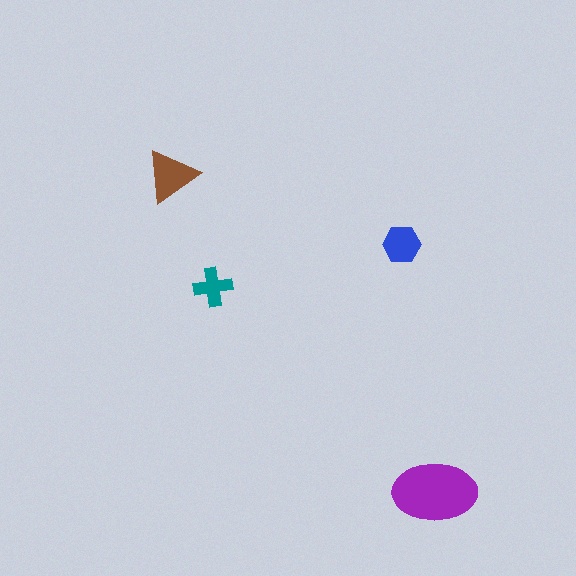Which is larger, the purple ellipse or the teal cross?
The purple ellipse.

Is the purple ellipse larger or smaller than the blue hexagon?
Larger.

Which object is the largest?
The purple ellipse.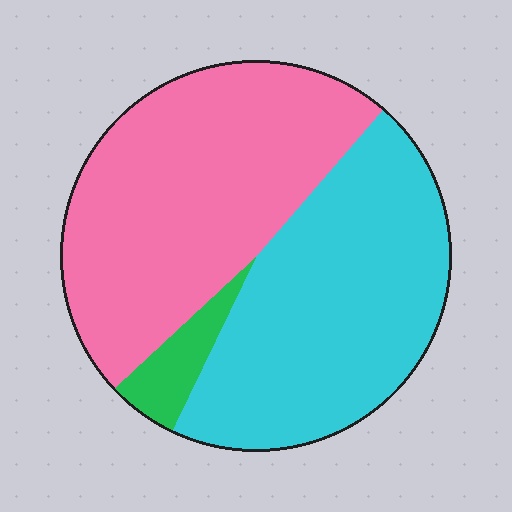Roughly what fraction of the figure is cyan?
Cyan takes up between a quarter and a half of the figure.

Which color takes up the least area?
Green, at roughly 5%.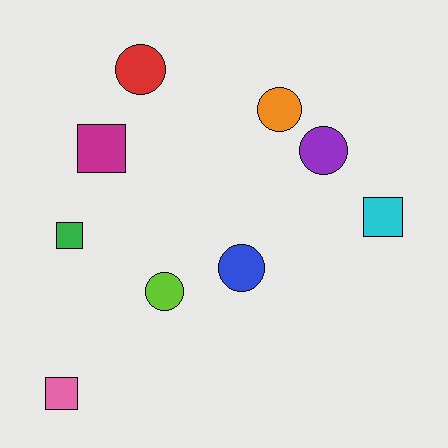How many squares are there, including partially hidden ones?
There are 4 squares.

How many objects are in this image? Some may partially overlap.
There are 9 objects.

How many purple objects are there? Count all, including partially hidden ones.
There is 1 purple object.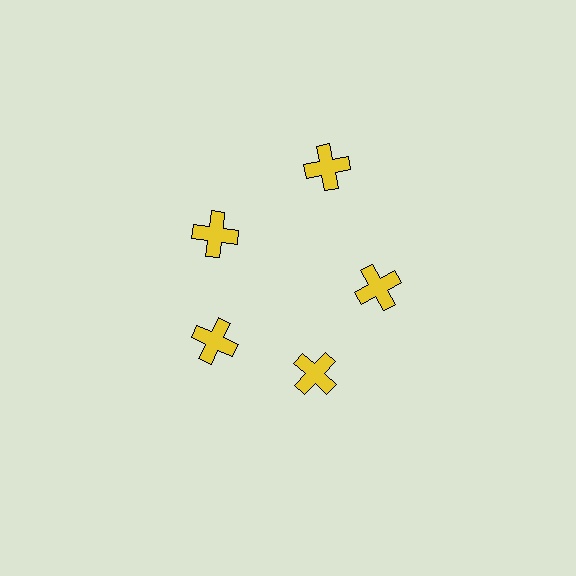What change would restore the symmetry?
The symmetry would be restored by moving it inward, back onto the ring so that all 5 crosses sit at equal angles and equal distance from the center.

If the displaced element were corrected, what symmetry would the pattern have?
It would have 5-fold rotational symmetry — the pattern would map onto itself every 72 degrees.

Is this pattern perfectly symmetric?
No. The 5 yellow crosses are arranged in a ring, but one element near the 1 o'clock position is pushed outward from the center, breaking the 5-fold rotational symmetry.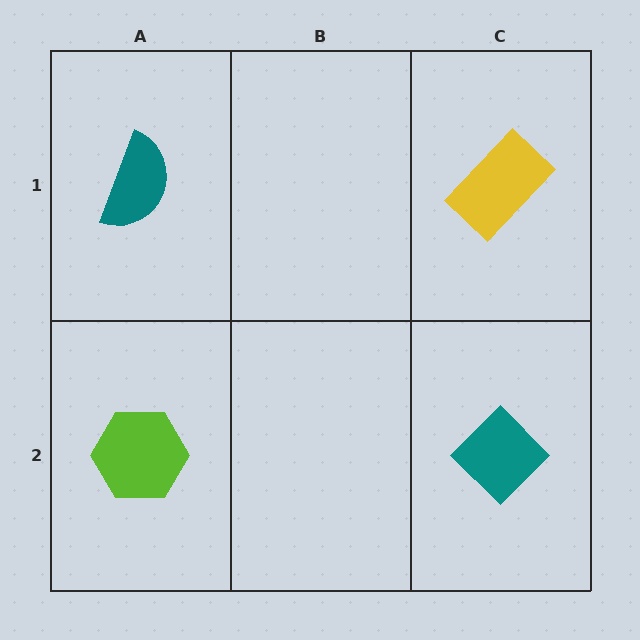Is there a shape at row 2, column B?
No, that cell is empty.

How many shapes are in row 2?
2 shapes.